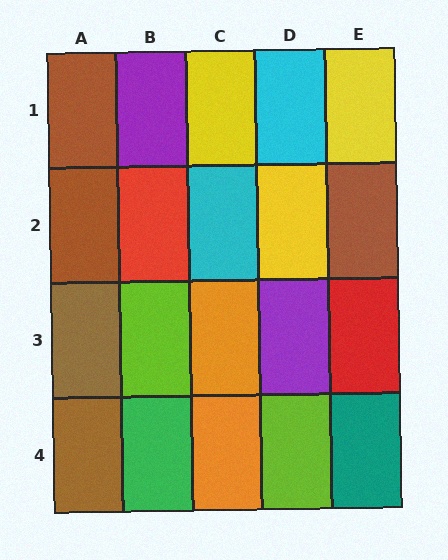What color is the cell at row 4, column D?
Lime.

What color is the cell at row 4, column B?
Green.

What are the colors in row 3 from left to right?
Brown, lime, orange, purple, red.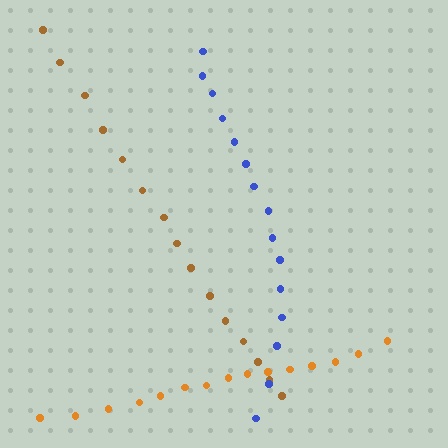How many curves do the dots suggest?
There are 3 distinct paths.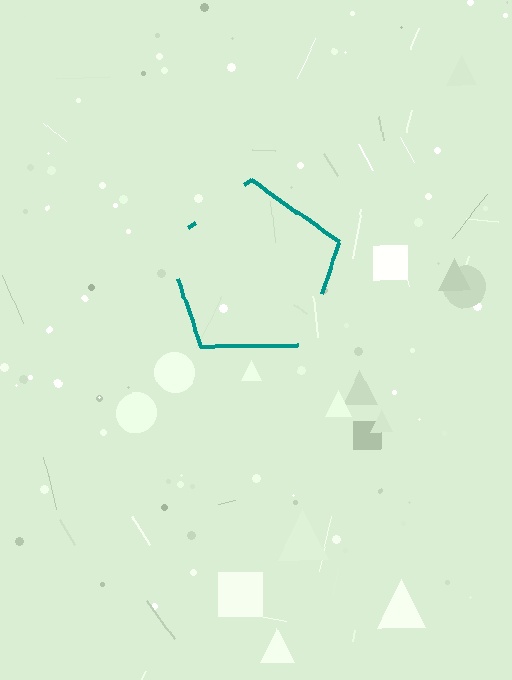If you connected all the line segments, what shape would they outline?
They would outline a pentagon.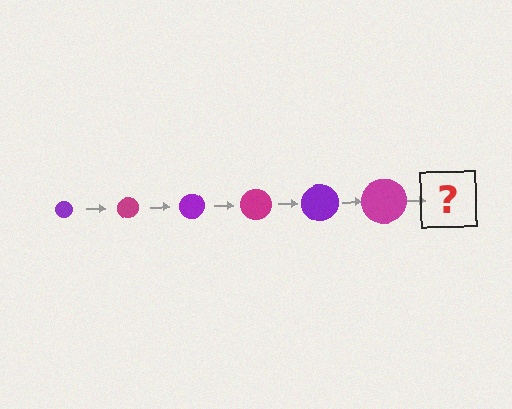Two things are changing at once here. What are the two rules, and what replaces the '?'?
The two rules are that the circle grows larger each step and the color cycles through purple and magenta. The '?' should be a purple circle, larger than the previous one.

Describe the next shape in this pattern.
It should be a purple circle, larger than the previous one.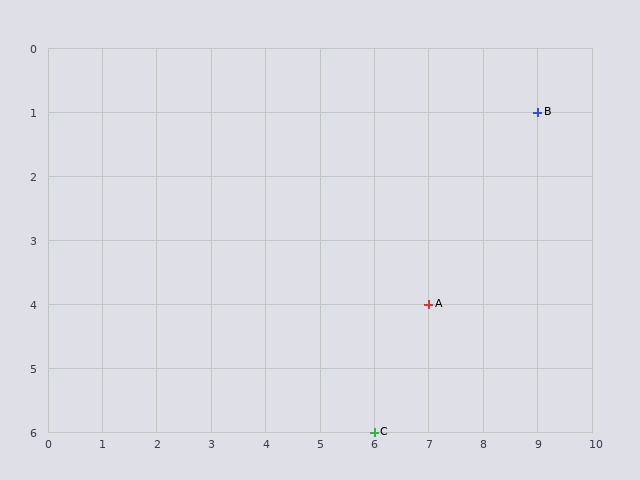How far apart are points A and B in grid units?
Points A and B are 2 columns and 3 rows apart (about 3.6 grid units diagonally).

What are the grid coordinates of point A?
Point A is at grid coordinates (7, 4).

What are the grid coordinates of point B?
Point B is at grid coordinates (9, 1).